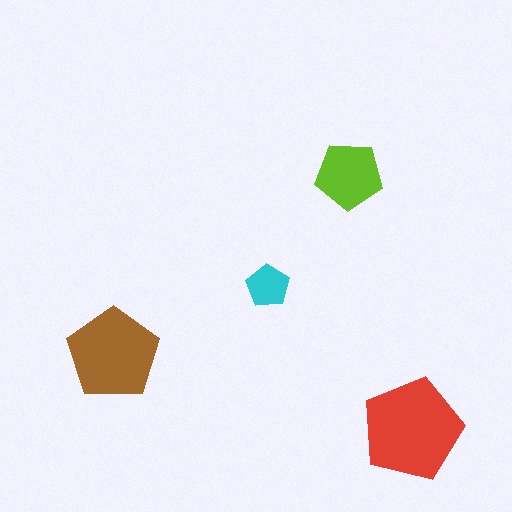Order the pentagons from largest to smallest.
the red one, the brown one, the lime one, the cyan one.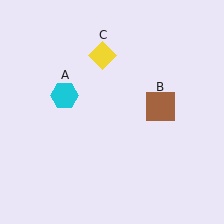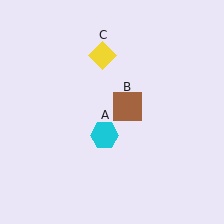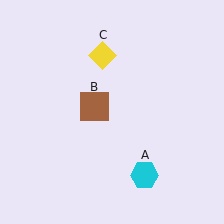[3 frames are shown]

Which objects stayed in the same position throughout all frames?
Yellow diamond (object C) remained stationary.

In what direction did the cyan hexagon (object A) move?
The cyan hexagon (object A) moved down and to the right.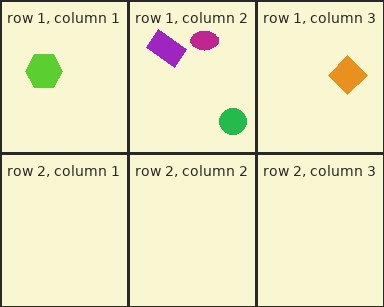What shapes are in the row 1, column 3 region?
The orange diamond.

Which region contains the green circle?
The row 1, column 2 region.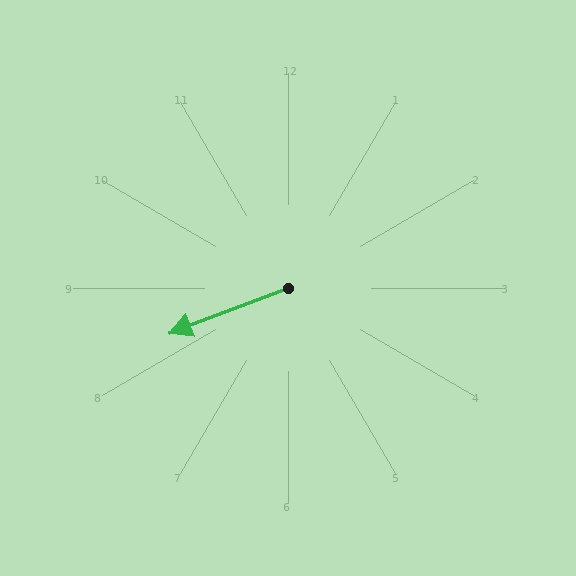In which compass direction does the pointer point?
West.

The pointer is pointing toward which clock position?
Roughly 8 o'clock.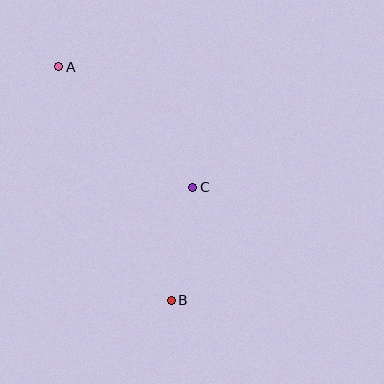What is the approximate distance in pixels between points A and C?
The distance between A and C is approximately 181 pixels.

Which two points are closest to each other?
Points B and C are closest to each other.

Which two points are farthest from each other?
Points A and B are farthest from each other.